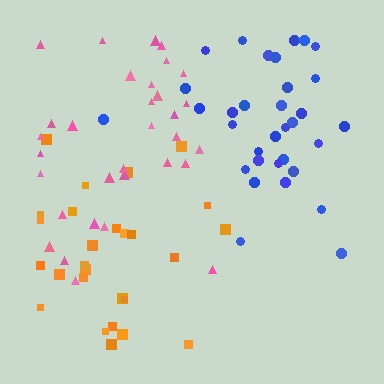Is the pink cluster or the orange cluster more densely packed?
Pink.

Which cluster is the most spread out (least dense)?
Orange.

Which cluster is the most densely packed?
Blue.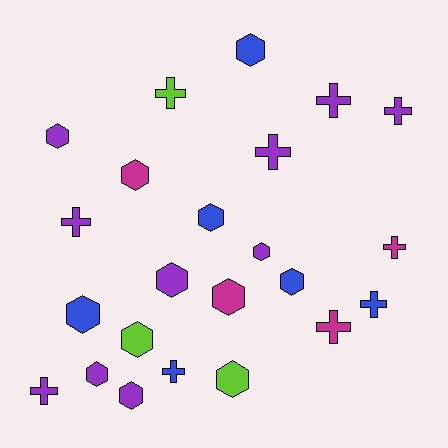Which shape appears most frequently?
Hexagon, with 13 objects.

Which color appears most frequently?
Purple, with 10 objects.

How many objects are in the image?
There are 23 objects.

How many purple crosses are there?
There are 5 purple crosses.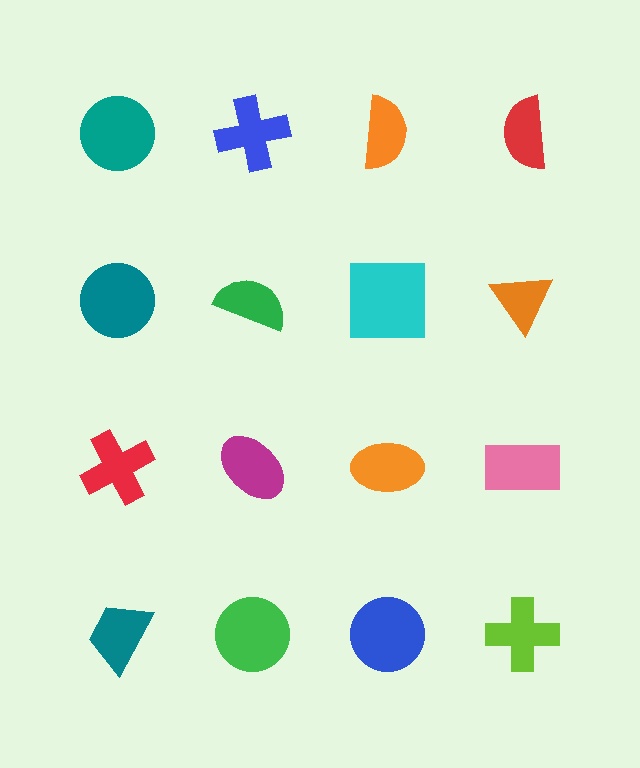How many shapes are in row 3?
4 shapes.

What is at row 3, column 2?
A magenta ellipse.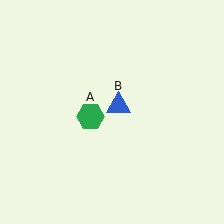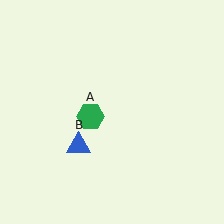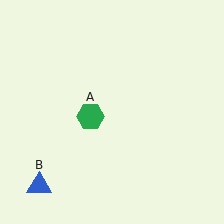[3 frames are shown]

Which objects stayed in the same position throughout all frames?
Green hexagon (object A) remained stationary.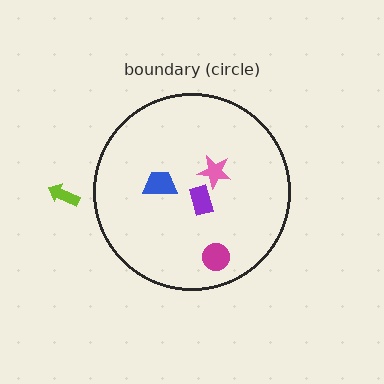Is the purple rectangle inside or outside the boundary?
Inside.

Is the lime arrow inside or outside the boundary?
Outside.